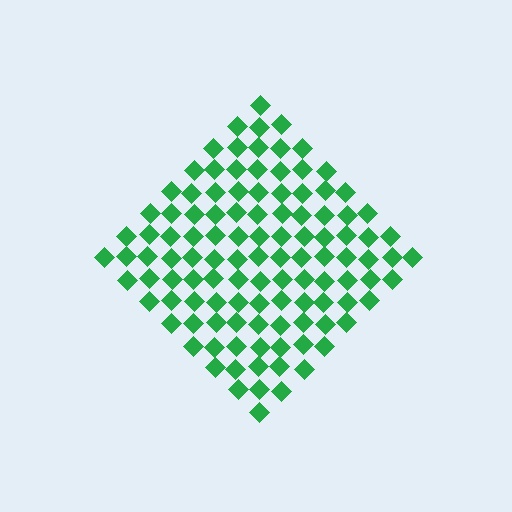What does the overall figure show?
The overall figure shows a diamond.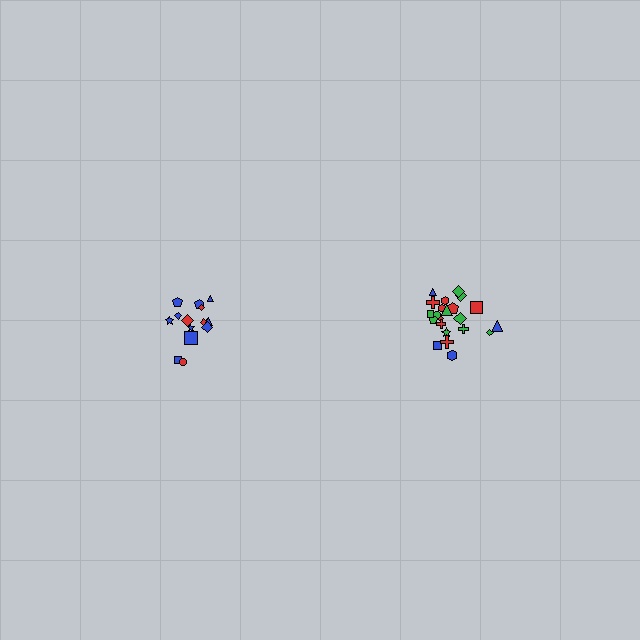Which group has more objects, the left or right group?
The right group.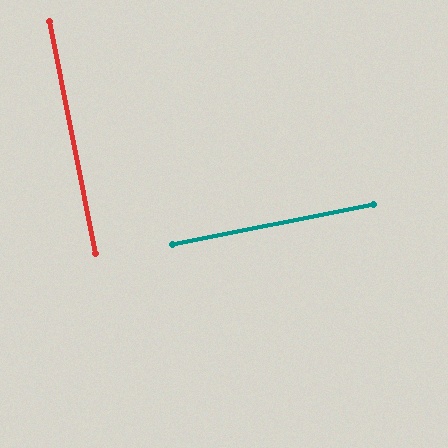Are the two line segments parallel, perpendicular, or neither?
Perpendicular — they meet at approximately 90°.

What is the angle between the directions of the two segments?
Approximately 90 degrees.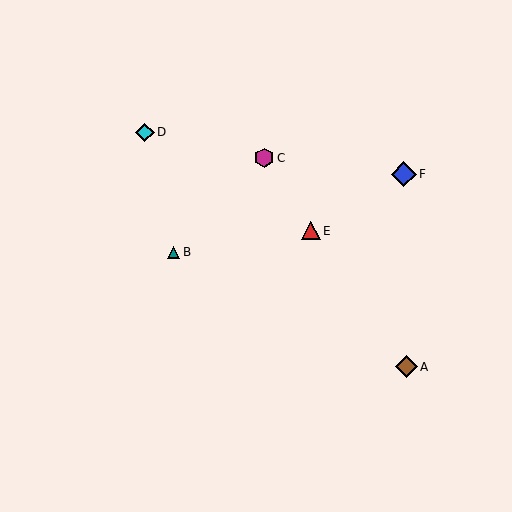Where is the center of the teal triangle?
The center of the teal triangle is at (174, 252).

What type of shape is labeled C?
Shape C is a magenta hexagon.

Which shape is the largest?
The blue diamond (labeled F) is the largest.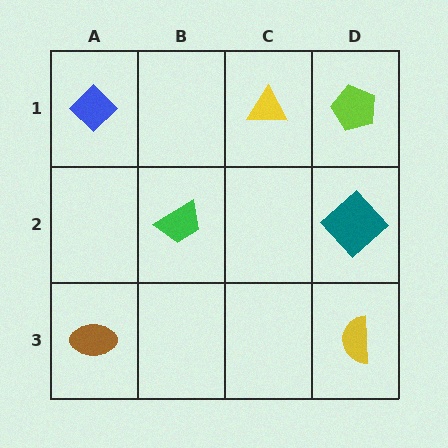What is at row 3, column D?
A yellow semicircle.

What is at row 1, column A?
A blue diamond.